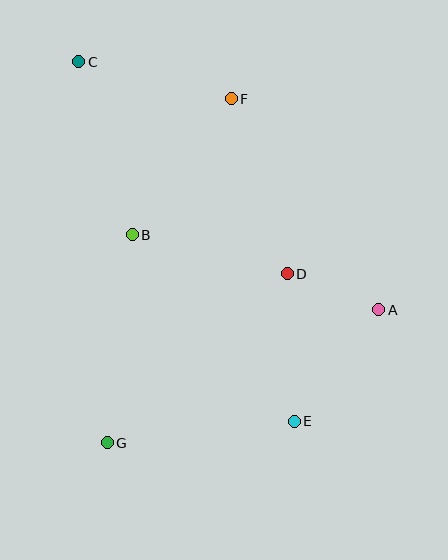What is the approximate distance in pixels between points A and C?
The distance between A and C is approximately 389 pixels.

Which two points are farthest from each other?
Points C and E are farthest from each other.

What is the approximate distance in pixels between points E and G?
The distance between E and G is approximately 188 pixels.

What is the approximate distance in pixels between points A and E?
The distance between A and E is approximately 140 pixels.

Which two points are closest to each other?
Points A and D are closest to each other.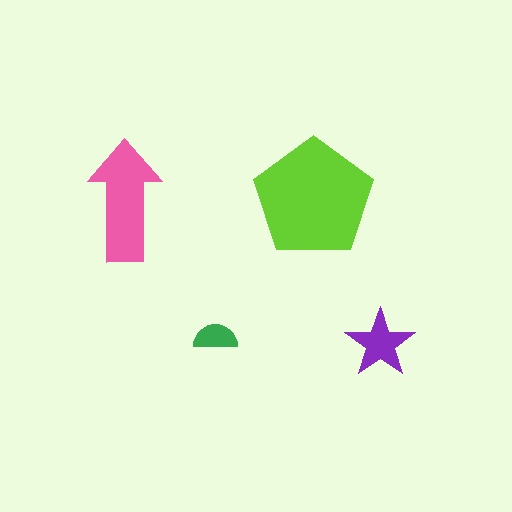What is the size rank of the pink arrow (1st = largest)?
2nd.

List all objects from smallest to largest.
The green semicircle, the purple star, the pink arrow, the lime pentagon.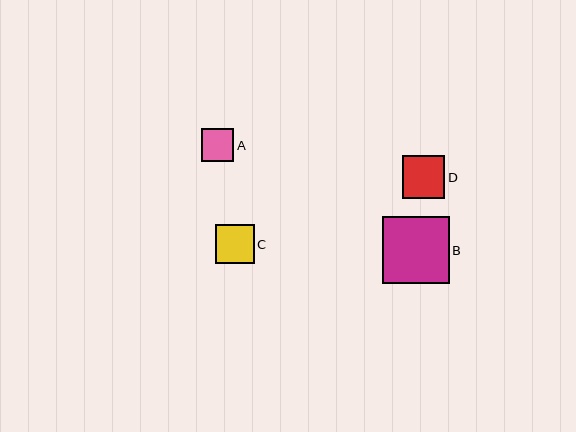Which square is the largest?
Square B is the largest with a size of approximately 67 pixels.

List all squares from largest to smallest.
From largest to smallest: B, D, C, A.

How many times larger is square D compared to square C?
Square D is approximately 1.1 times the size of square C.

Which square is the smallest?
Square A is the smallest with a size of approximately 33 pixels.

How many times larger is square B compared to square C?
Square B is approximately 1.7 times the size of square C.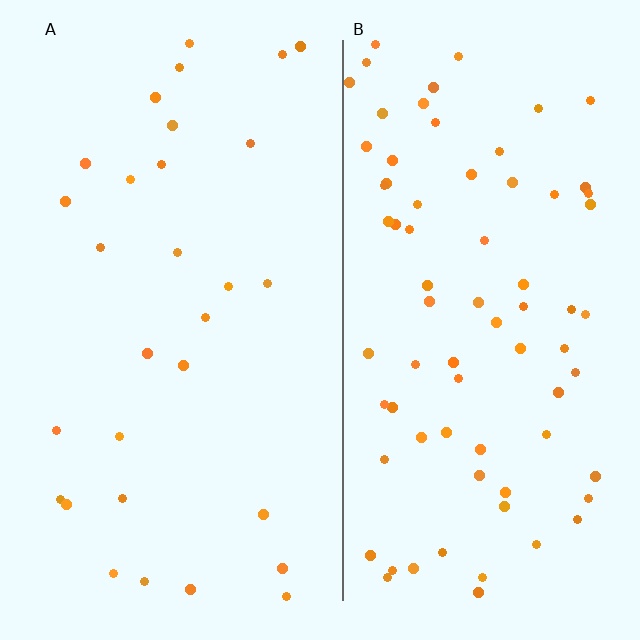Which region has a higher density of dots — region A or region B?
B (the right).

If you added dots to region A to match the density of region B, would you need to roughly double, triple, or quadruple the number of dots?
Approximately triple.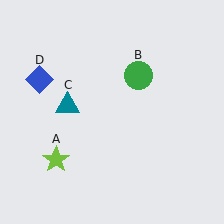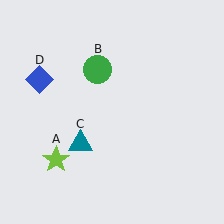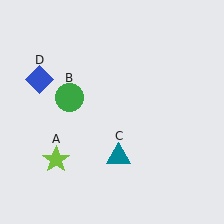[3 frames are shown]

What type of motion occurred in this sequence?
The green circle (object B), teal triangle (object C) rotated counterclockwise around the center of the scene.